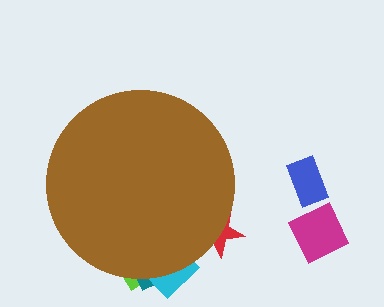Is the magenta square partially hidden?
No, the magenta square is fully visible.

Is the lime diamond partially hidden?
Yes, the lime diamond is partially hidden behind the brown circle.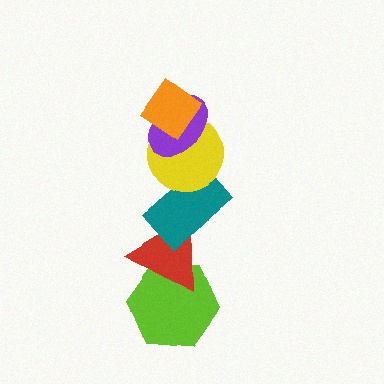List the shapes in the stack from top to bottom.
From top to bottom: the orange diamond, the purple ellipse, the yellow circle, the teal rectangle, the red triangle, the lime hexagon.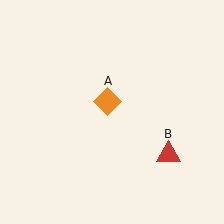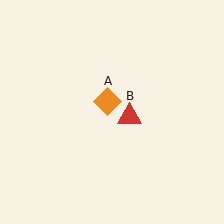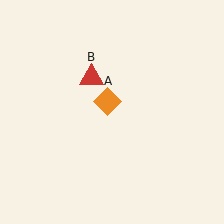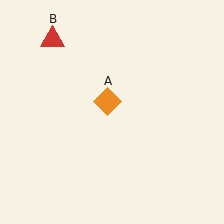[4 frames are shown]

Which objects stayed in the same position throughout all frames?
Orange diamond (object A) remained stationary.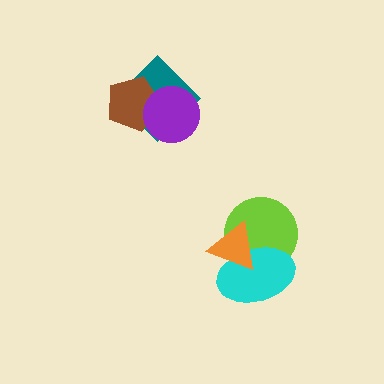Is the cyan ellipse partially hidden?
Yes, it is partially covered by another shape.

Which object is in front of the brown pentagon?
The purple circle is in front of the brown pentagon.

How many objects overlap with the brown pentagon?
2 objects overlap with the brown pentagon.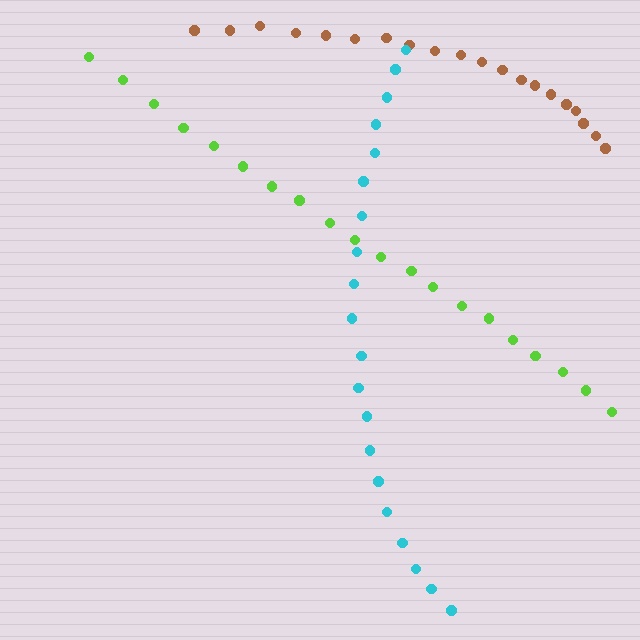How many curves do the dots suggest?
There are 3 distinct paths.